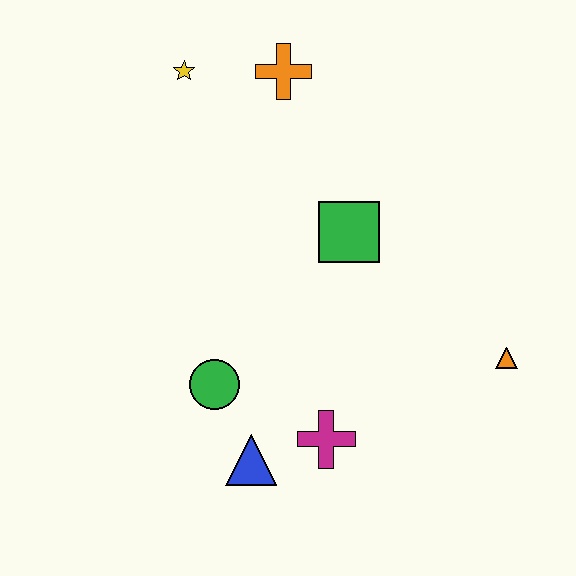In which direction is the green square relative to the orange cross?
The green square is below the orange cross.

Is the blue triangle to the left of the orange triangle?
Yes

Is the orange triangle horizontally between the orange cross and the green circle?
No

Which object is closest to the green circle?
The blue triangle is closest to the green circle.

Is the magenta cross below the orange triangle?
Yes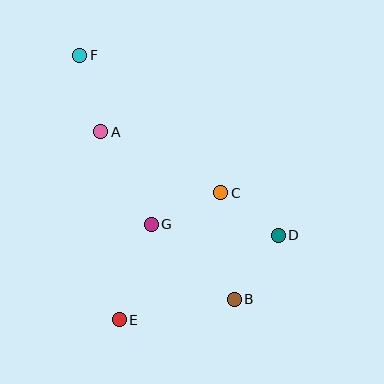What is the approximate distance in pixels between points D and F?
The distance between D and F is approximately 268 pixels.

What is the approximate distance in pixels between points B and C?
The distance between B and C is approximately 107 pixels.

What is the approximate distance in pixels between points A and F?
The distance between A and F is approximately 79 pixels.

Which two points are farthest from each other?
Points B and F are farthest from each other.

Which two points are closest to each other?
Points C and D are closest to each other.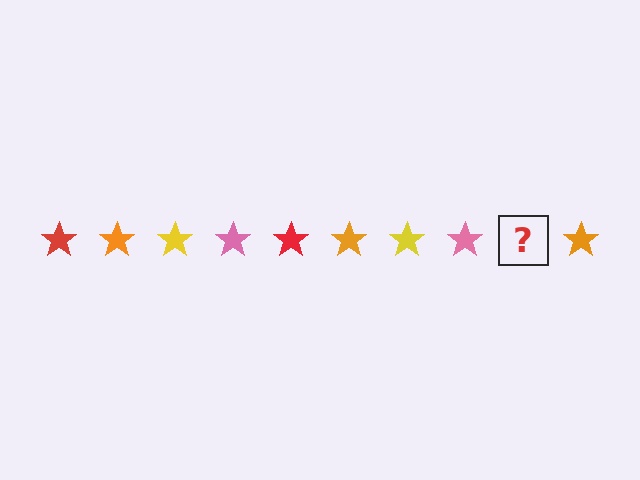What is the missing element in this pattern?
The missing element is a red star.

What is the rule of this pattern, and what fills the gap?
The rule is that the pattern cycles through red, orange, yellow, pink stars. The gap should be filled with a red star.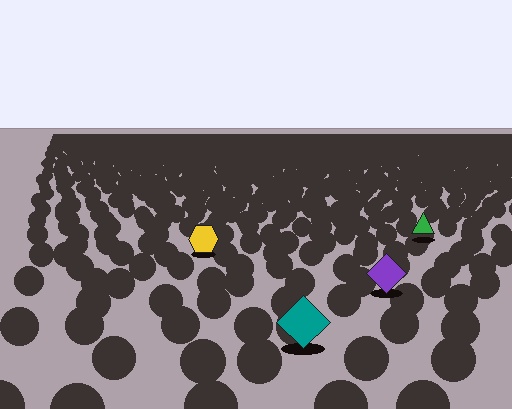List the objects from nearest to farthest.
From nearest to farthest: the teal diamond, the purple diamond, the yellow hexagon, the green triangle.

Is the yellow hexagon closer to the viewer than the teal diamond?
No. The teal diamond is closer — you can tell from the texture gradient: the ground texture is coarser near it.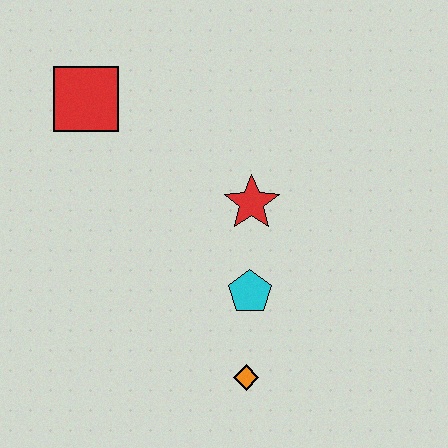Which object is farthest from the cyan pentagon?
The red square is farthest from the cyan pentagon.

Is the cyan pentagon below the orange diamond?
No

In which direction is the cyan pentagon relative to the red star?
The cyan pentagon is below the red star.